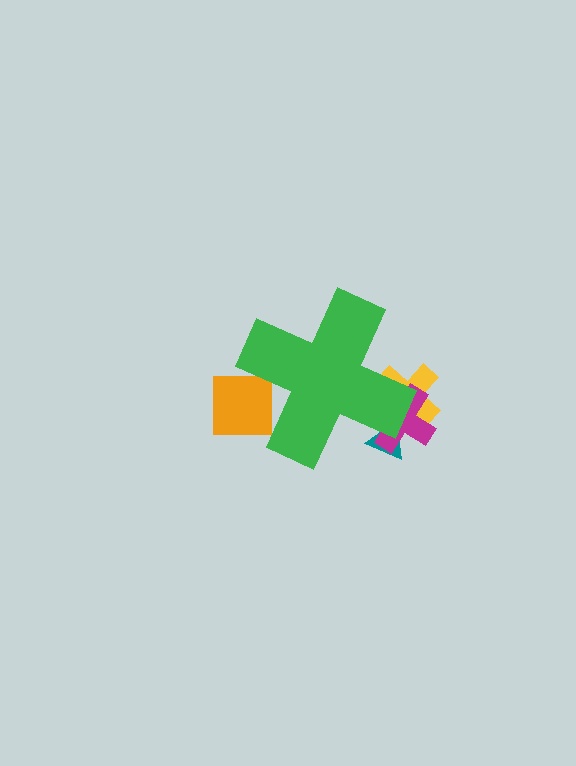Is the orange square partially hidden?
Yes, the orange square is partially hidden behind the green cross.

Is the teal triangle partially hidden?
Yes, the teal triangle is partially hidden behind the green cross.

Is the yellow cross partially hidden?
Yes, the yellow cross is partially hidden behind the green cross.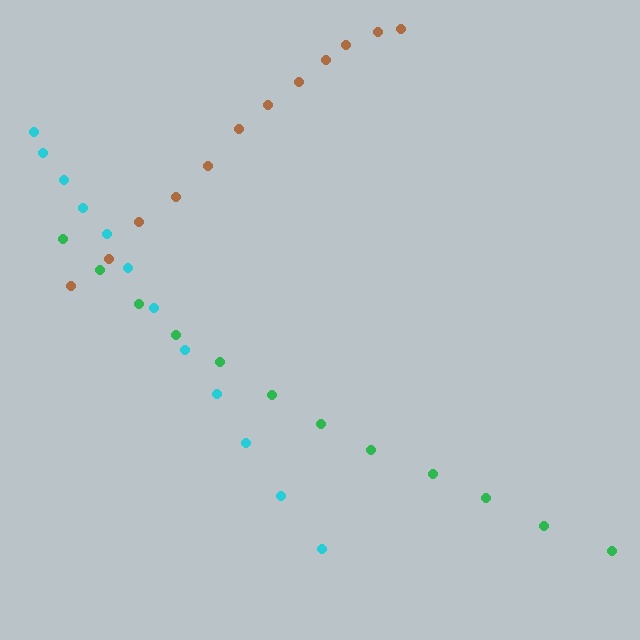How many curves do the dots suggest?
There are 3 distinct paths.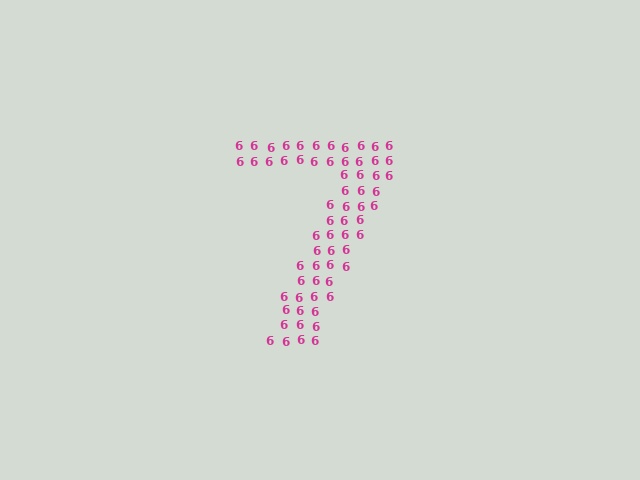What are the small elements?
The small elements are digit 6's.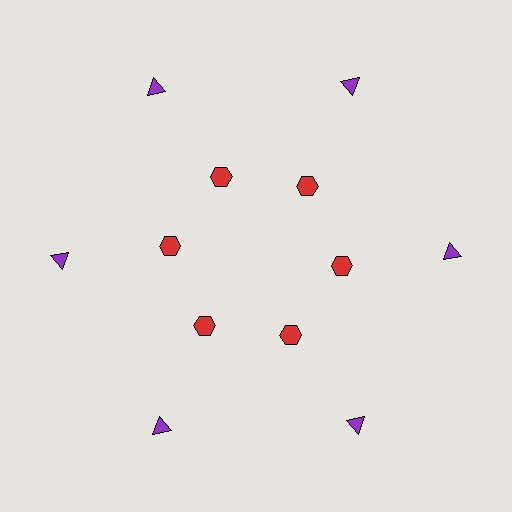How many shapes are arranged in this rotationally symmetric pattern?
There are 12 shapes, arranged in 6 groups of 2.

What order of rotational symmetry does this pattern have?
This pattern has 6-fold rotational symmetry.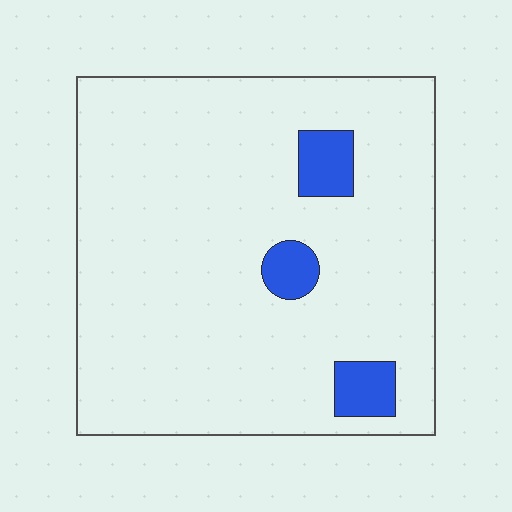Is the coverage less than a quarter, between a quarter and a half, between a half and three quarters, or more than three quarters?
Less than a quarter.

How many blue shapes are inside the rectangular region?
3.